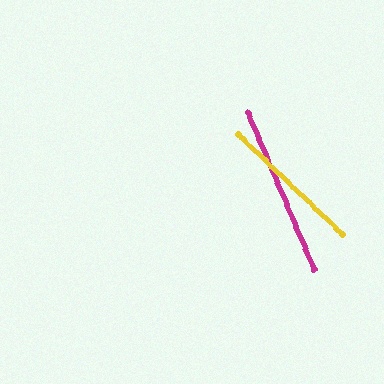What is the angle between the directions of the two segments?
Approximately 23 degrees.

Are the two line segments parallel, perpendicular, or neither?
Neither parallel nor perpendicular — they differ by about 23°.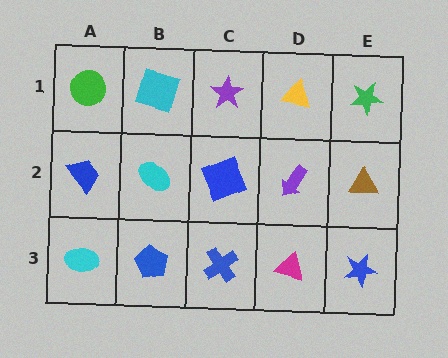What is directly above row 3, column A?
A blue trapezoid.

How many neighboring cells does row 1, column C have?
3.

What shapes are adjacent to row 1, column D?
A purple arrow (row 2, column D), a purple star (row 1, column C), a green star (row 1, column E).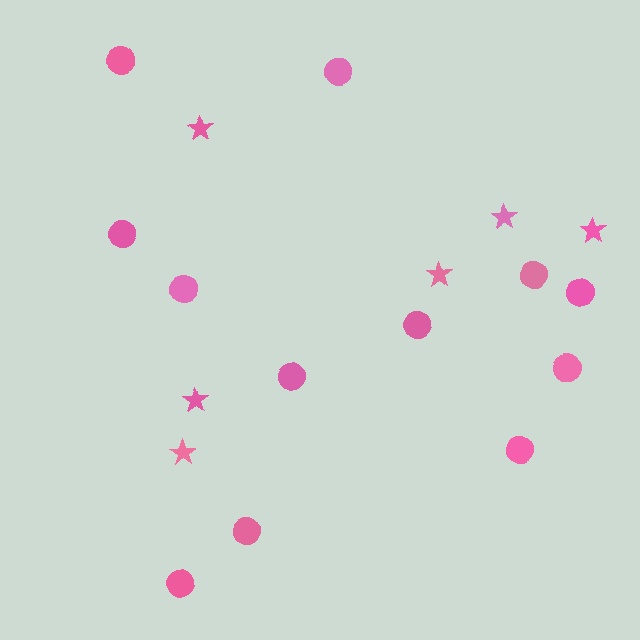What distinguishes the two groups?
There are 2 groups: one group of circles (12) and one group of stars (6).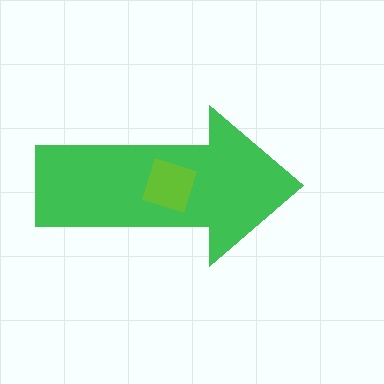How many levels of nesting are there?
2.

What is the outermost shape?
The green arrow.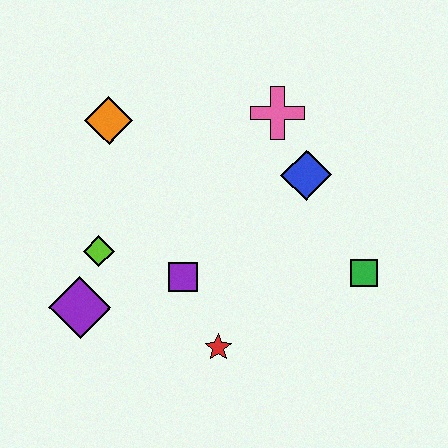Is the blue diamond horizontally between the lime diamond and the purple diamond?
No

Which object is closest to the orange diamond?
The lime diamond is closest to the orange diamond.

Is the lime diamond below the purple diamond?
No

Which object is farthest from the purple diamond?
The green square is farthest from the purple diamond.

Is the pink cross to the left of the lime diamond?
No